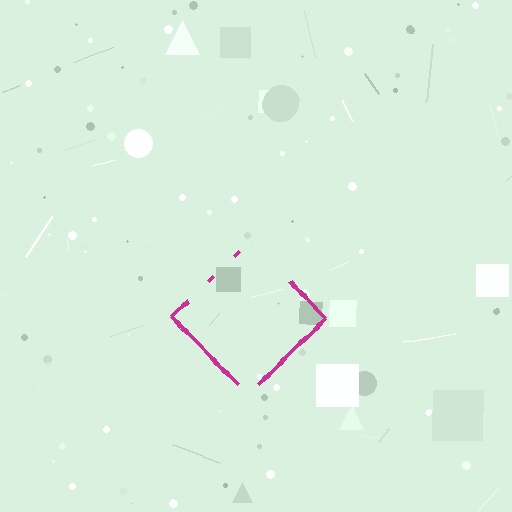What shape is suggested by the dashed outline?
The dashed outline suggests a diamond.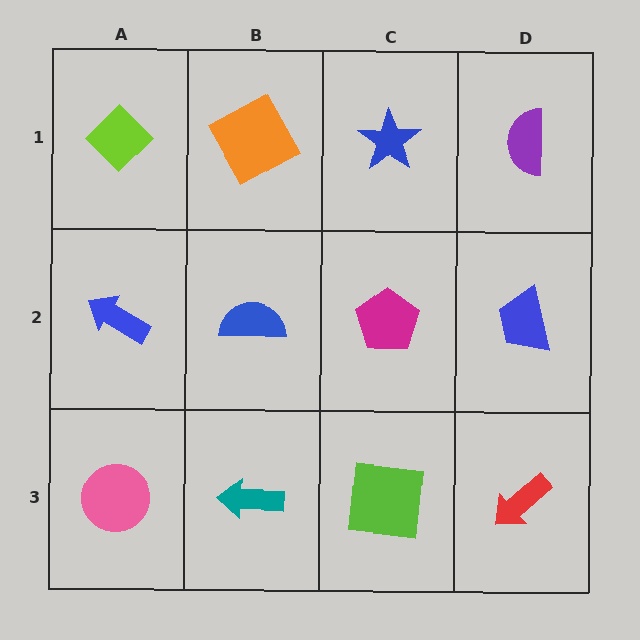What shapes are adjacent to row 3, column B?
A blue semicircle (row 2, column B), a pink circle (row 3, column A), a lime square (row 3, column C).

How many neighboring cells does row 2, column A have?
3.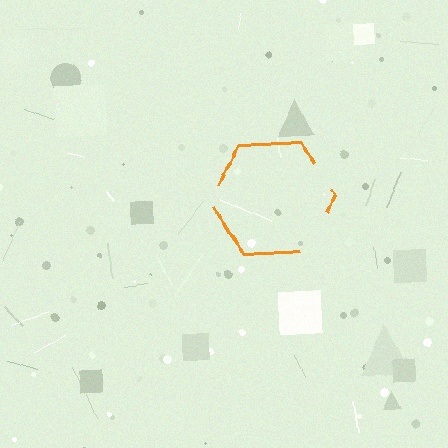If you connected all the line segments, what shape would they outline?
They would outline a hexagon.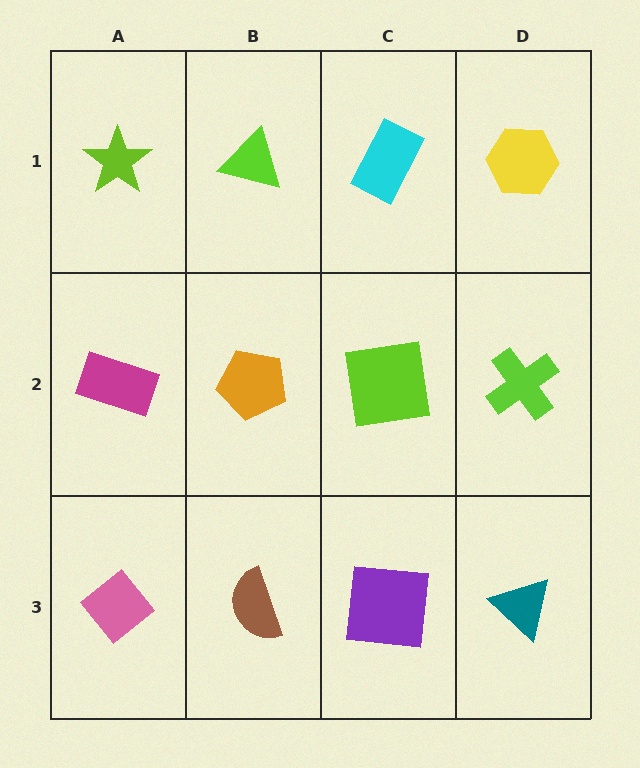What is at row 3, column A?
A pink diamond.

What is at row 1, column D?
A yellow hexagon.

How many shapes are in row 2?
4 shapes.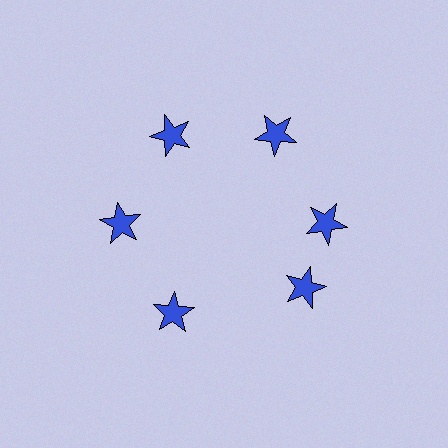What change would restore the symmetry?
The symmetry would be restored by rotating it back into even spacing with its neighbors so that all 6 stars sit at equal angles and equal distance from the center.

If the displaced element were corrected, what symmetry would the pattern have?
It would have 6-fold rotational symmetry — the pattern would map onto itself every 60 degrees.